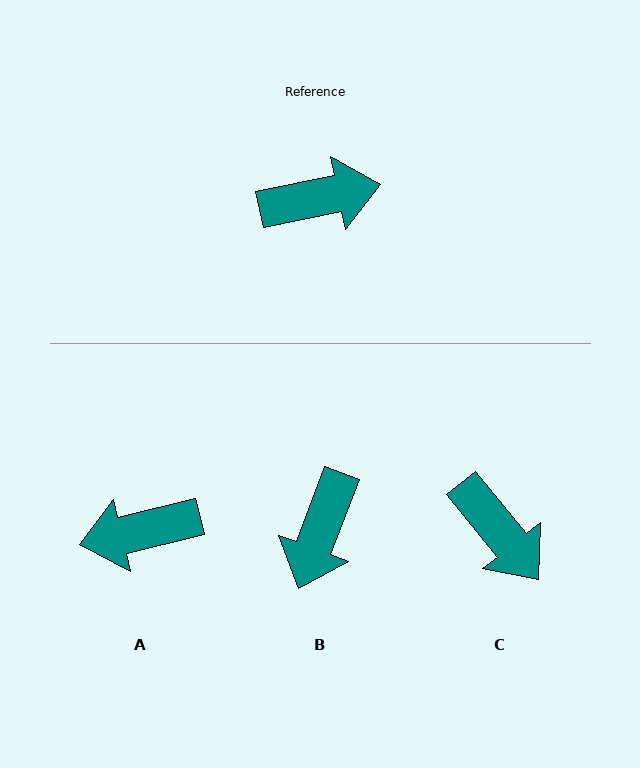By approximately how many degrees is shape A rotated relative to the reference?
Approximately 179 degrees clockwise.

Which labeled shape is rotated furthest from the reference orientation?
A, about 179 degrees away.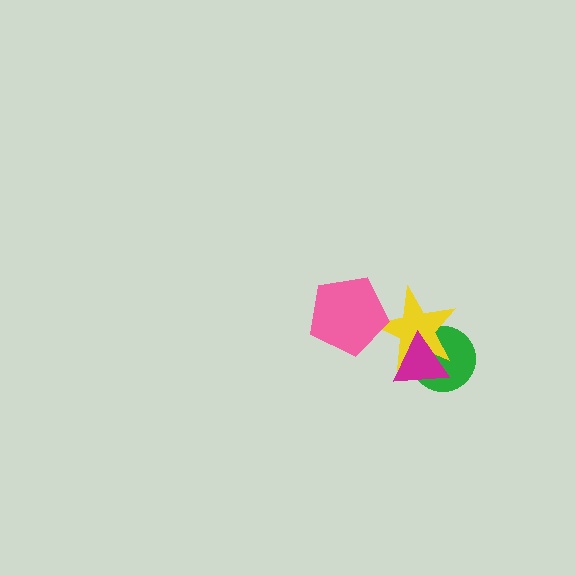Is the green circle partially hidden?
Yes, it is partially covered by another shape.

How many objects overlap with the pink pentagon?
1 object overlaps with the pink pentagon.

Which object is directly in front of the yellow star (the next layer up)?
The magenta triangle is directly in front of the yellow star.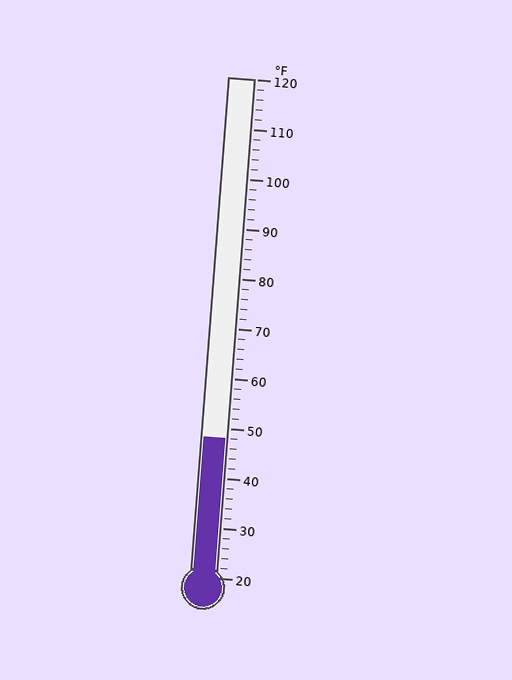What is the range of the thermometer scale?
The thermometer scale ranges from 20°F to 120°F.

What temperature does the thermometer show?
The thermometer shows approximately 48°F.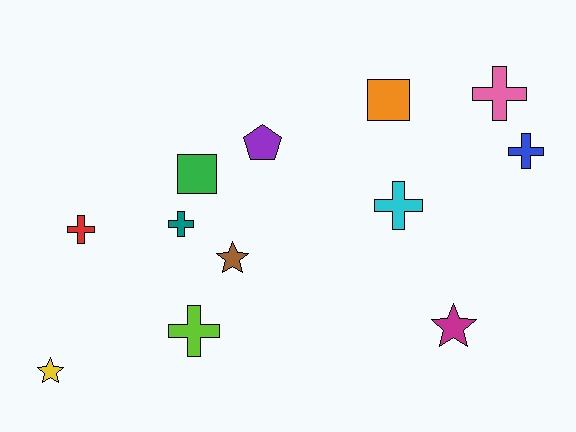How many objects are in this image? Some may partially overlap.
There are 12 objects.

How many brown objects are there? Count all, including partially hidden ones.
There is 1 brown object.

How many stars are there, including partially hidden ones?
There are 3 stars.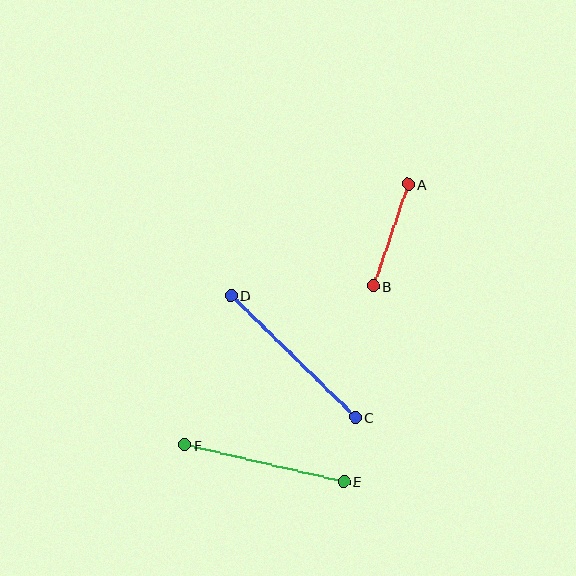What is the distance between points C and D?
The distance is approximately 174 pixels.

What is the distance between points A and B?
The distance is approximately 107 pixels.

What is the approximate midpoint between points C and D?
The midpoint is at approximately (293, 357) pixels.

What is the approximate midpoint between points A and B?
The midpoint is at approximately (391, 235) pixels.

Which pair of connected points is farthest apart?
Points C and D are farthest apart.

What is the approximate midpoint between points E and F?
The midpoint is at approximately (264, 463) pixels.